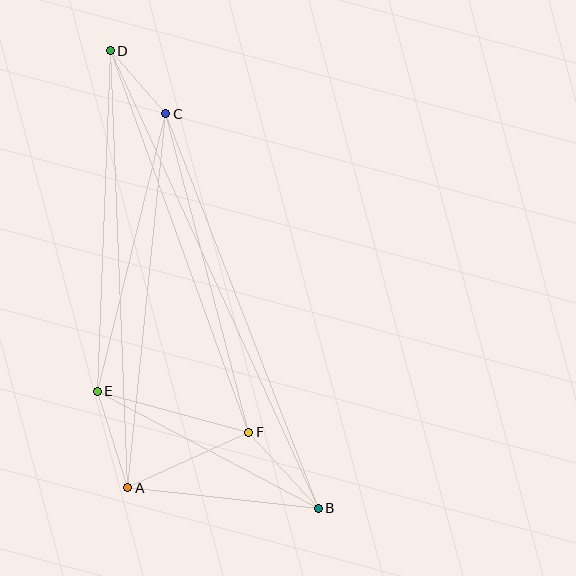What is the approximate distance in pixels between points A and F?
The distance between A and F is approximately 133 pixels.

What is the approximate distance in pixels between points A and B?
The distance between A and B is approximately 192 pixels.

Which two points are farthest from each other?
Points B and D are farthest from each other.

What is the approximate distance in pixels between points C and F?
The distance between C and F is approximately 329 pixels.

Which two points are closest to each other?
Points C and D are closest to each other.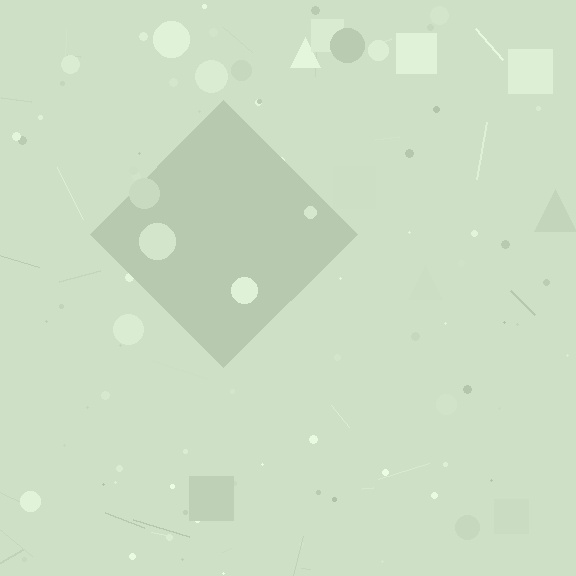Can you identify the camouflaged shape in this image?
The camouflaged shape is a diamond.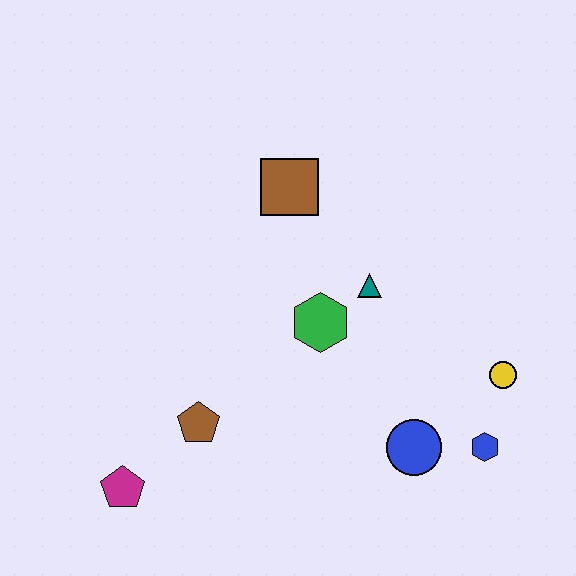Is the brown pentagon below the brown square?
Yes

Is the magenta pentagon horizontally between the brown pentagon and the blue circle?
No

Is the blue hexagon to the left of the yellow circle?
Yes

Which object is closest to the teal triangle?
The green hexagon is closest to the teal triangle.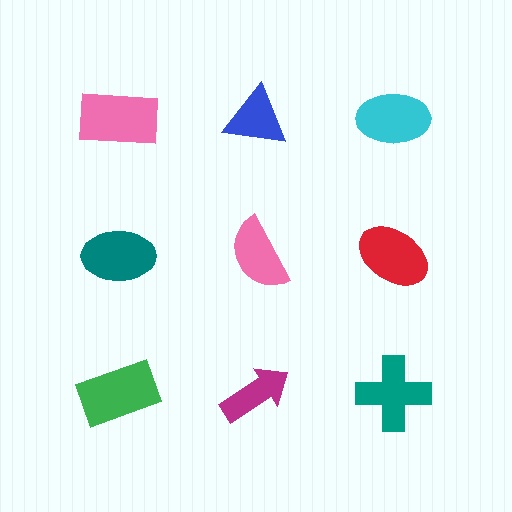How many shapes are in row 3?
3 shapes.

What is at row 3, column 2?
A magenta arrow.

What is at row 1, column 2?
A blue triangle.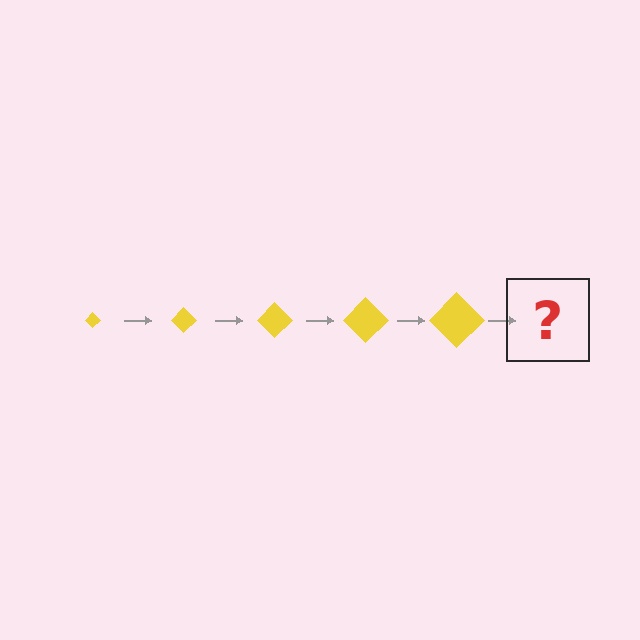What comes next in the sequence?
The next element should be a yellow diamond, larger than the previous one.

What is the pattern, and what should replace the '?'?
The pattern is that the diamond gets progressively larger each step. The '?' should be a yellow diamond, larger than the previous one.